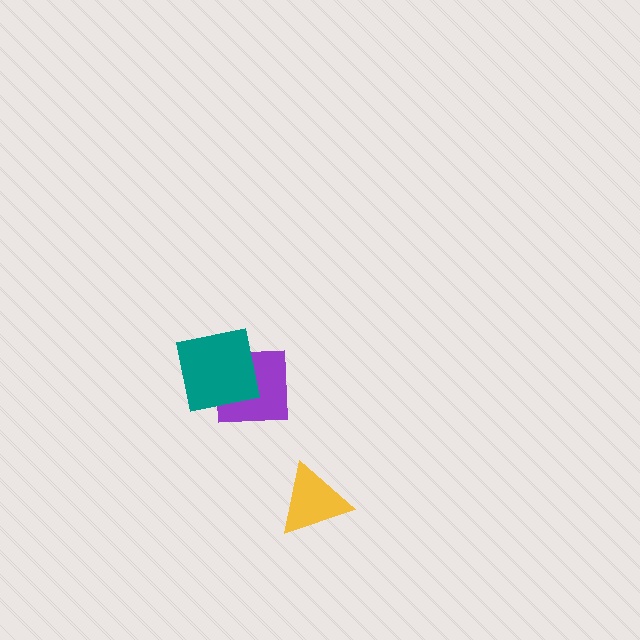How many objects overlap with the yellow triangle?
0 objects overlap with the yellow triangle.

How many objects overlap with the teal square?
1 object overlaps with the teal square.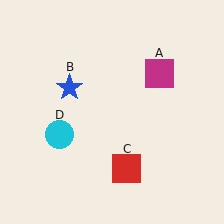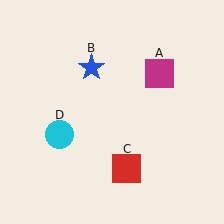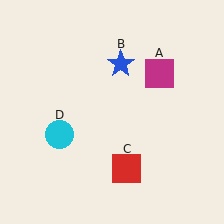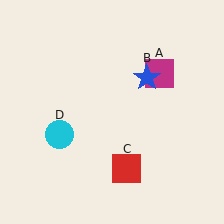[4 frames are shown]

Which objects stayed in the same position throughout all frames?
Magenta square (object A) and red square (object C) and cyan circle (object D) remained stationary.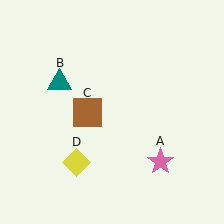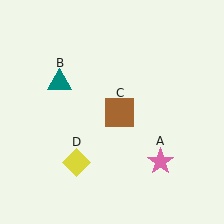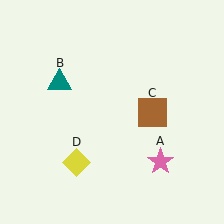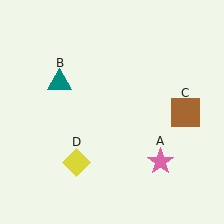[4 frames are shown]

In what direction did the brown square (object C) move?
The brown square (object C) moved right.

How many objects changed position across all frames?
1 object changed position: brown square (object C).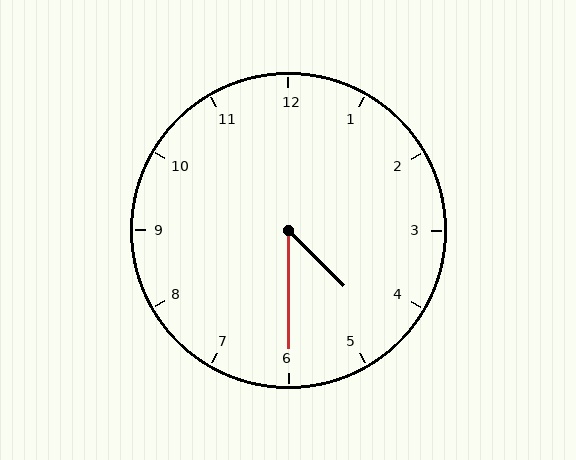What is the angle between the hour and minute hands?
Approximately 45 degrees.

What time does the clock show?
4:30.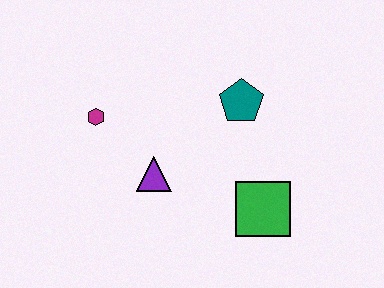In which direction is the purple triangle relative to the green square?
The purple triangle is to the left of the green square.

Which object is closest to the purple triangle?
The magenta hexagon is closest to the purple triangle.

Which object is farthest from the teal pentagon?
The magenta hexagon is farthest from the teal pentagon.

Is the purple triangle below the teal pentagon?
Yes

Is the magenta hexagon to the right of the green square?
No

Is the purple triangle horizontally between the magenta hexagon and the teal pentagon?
Yes